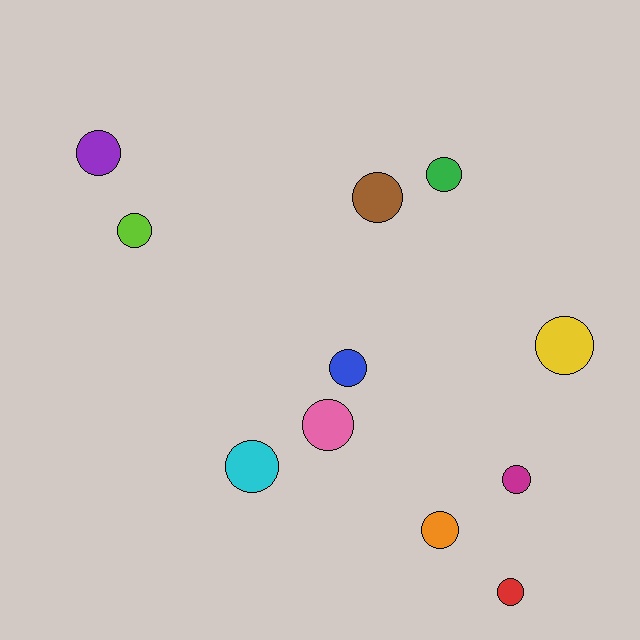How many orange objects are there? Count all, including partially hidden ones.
There is 1 orange object.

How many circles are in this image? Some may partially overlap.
There are 11 circles.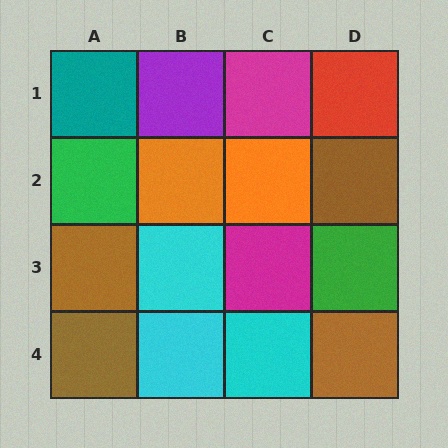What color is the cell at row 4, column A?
Brown.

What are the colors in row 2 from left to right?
Green, orange, orange, brown.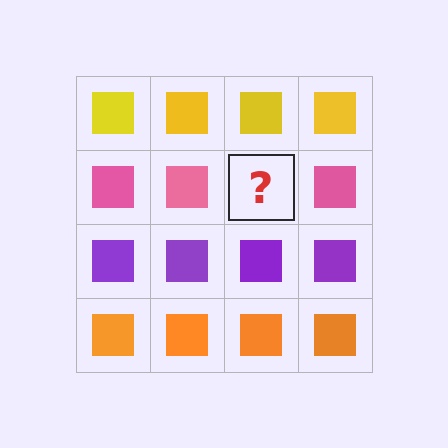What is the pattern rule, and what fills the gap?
The rule is that each row has a consistent color. The gap should be filled with a pink square.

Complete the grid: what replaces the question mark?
The question mark should be replaced with a pink square.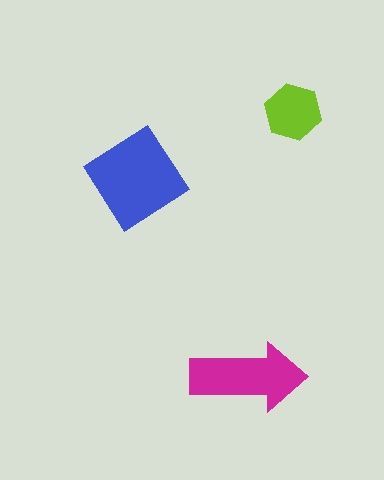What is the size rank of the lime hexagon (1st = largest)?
3rd.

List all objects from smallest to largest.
The lime hexagon, the magenta arrow, the blue diamond.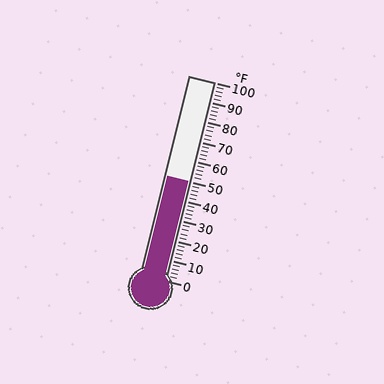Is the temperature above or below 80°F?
The temperature is below 80°F.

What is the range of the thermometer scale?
The thermometer scale ranges from 0°F to 100°F.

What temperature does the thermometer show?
The thermometer shows approximately 50°F.